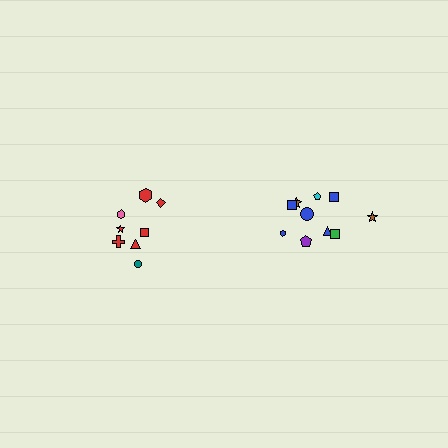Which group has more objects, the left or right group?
The right group.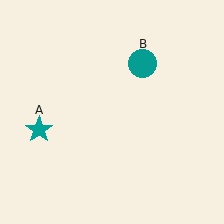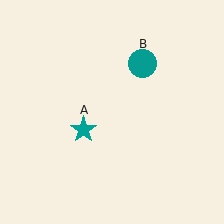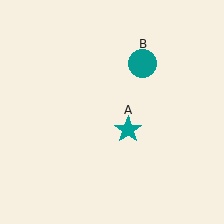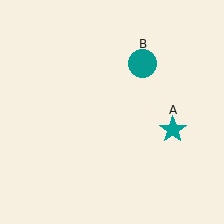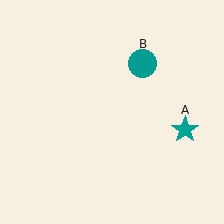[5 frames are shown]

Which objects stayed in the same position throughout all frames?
Teal circle (object B) remained stationary.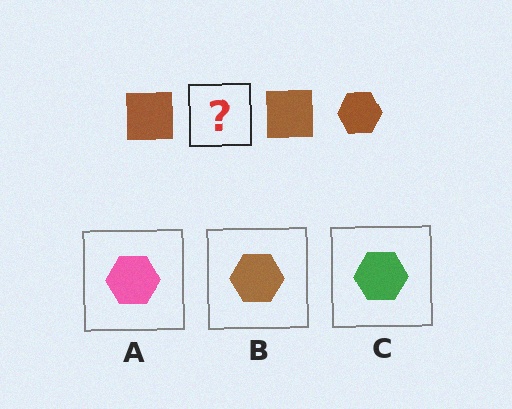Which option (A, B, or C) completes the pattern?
B.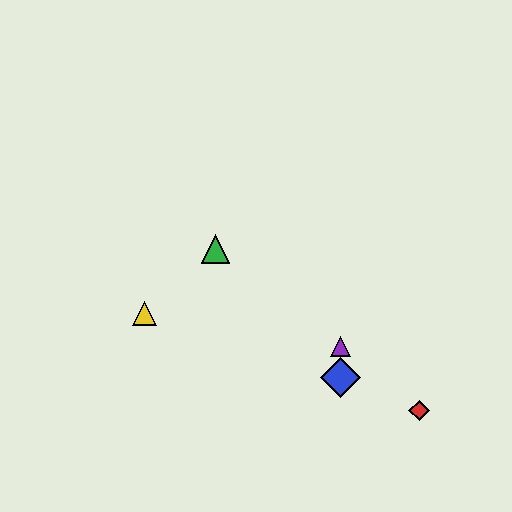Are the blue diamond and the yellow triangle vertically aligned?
No, the blue diamond is at x≈340 and the yellow triangle is at x≈144.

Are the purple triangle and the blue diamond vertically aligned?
Yes, both are at x≈340.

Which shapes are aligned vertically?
The blue diamond, the purple triangle are aligned vertically.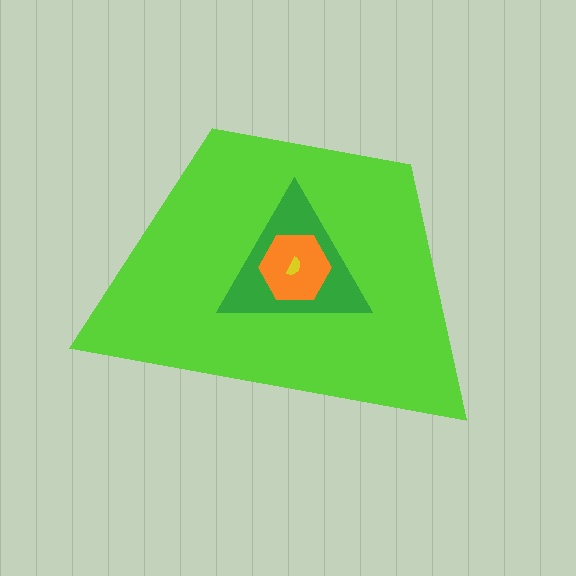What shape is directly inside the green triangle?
The orange hexagon.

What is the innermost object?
The yellow semicircle.